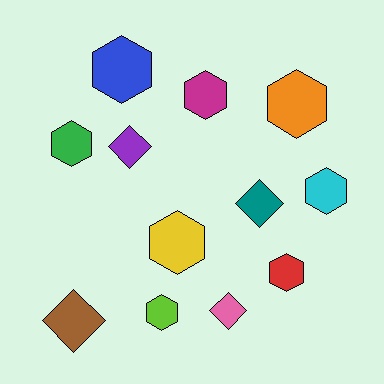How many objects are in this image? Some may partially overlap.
There are 12 objects.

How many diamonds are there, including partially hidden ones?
There are 4 diamonds.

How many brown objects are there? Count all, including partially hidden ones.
There is 1 brown object.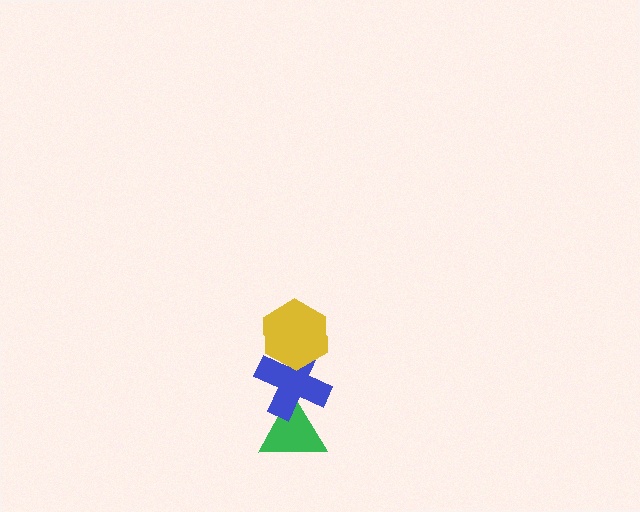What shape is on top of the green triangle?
The blue cross is on top of the green triangle.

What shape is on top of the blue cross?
The yellow hexagon is on top of the blue cross.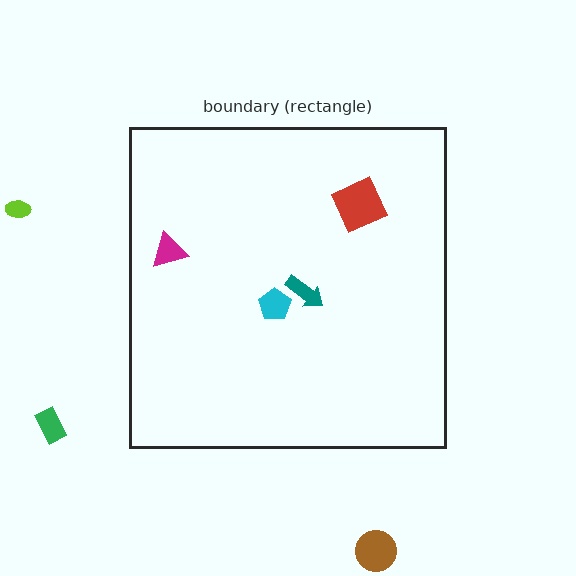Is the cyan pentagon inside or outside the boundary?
Inside.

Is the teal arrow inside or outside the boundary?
Inside.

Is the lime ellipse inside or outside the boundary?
Outside.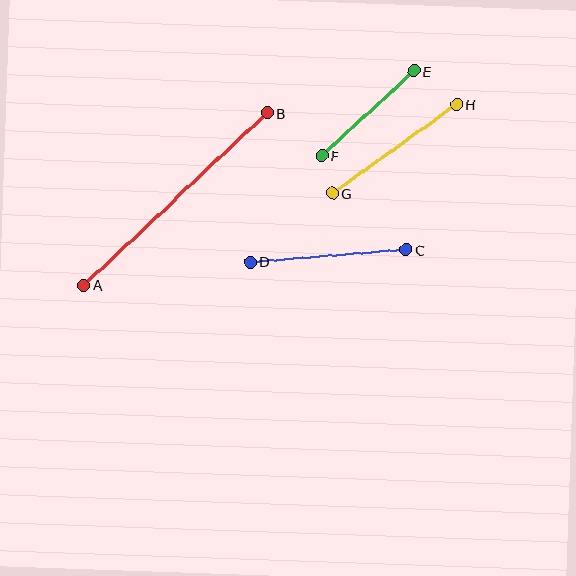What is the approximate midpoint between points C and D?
The midpoint is at approximately (328, 256) pixels.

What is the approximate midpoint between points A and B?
The midpoint is at approximately (175, 199) pixels.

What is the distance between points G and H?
The distance is approximately 153 pixels.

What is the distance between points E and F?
The distance is approximately 125 pixels.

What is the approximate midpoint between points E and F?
The midpoint is at approximately (368, 113) pixels.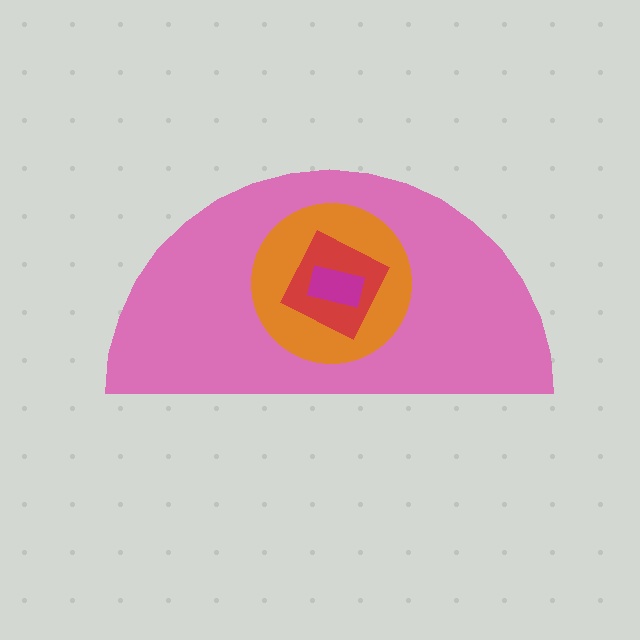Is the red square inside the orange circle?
Yes.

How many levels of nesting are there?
4.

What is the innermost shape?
The magenta rectangle.